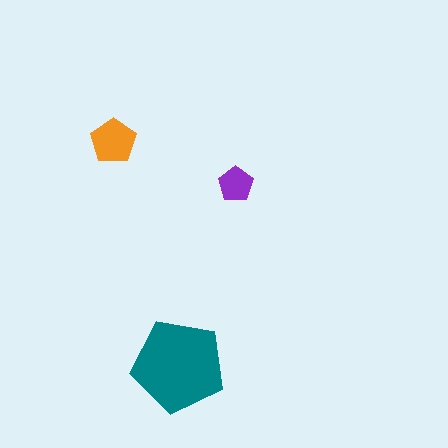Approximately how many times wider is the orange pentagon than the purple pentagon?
About 1.5 times wider.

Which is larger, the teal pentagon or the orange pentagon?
The teal one.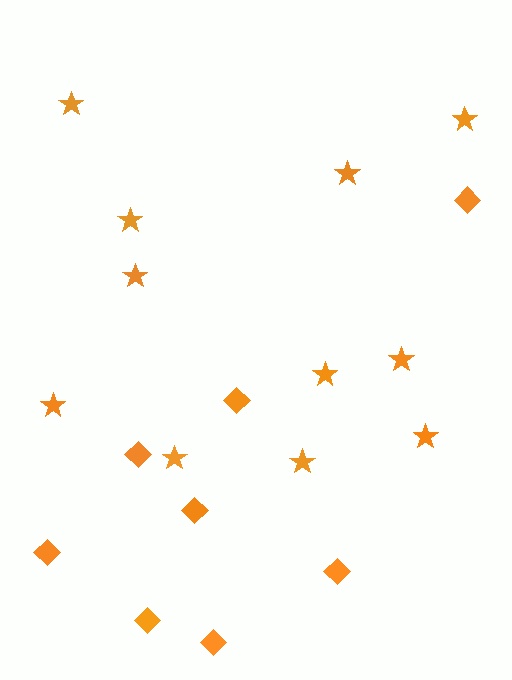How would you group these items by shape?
There are 2 groups: one group of stars (11) and one group of diamonds (8).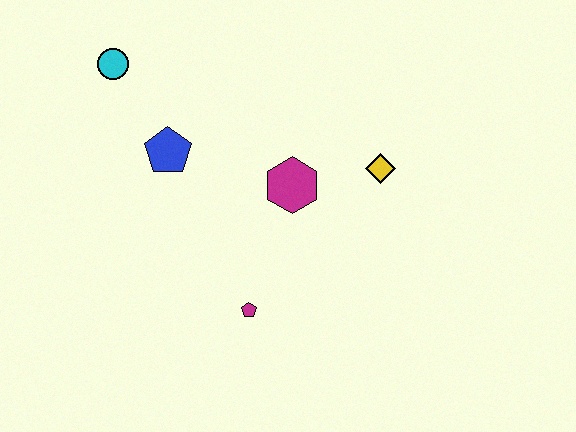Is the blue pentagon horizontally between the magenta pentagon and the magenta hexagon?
No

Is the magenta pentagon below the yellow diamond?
Yes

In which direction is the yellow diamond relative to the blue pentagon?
The yellow diamond is to the right of the blue pentagon.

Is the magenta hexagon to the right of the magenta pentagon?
Yes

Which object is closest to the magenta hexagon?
The yellow diamond is closest to the magenta hexagon.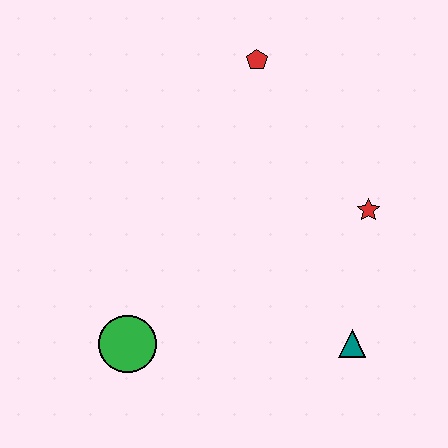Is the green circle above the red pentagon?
No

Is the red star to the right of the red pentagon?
Yes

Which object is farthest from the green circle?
The red pentagon is farthest from the green circle.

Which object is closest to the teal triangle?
The red star is closest to the teal triangle.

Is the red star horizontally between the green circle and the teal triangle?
No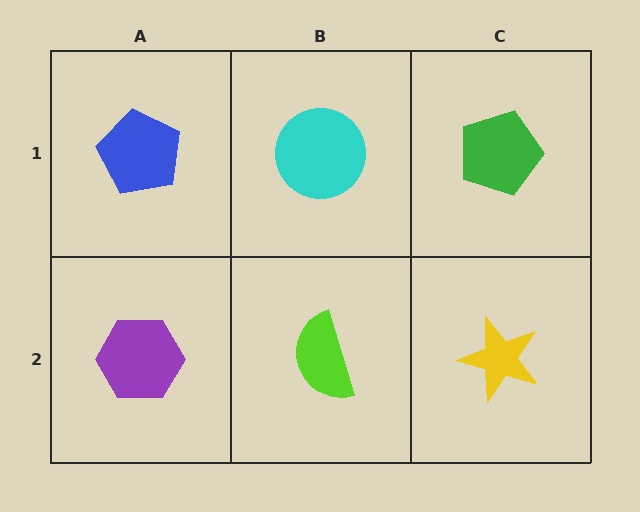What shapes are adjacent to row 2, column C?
A green pentagon (row 1, column C), a lime semicircle (row 2, column B).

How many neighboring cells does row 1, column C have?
2.